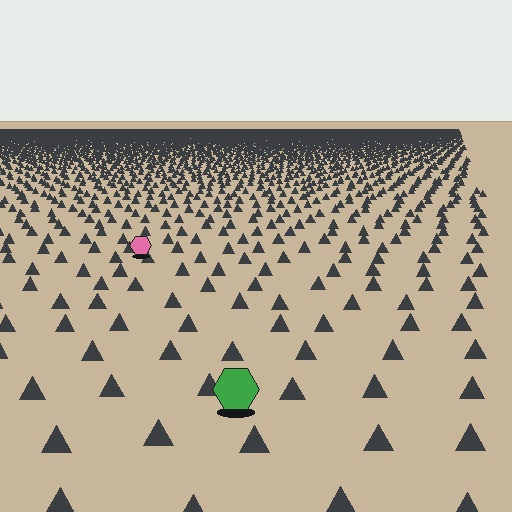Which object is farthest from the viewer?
The pink hexagon is farthest from the viewer. It appears smaller and the ground texture around it is denser.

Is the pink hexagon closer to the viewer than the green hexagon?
No. The green hexagon is closer — you can tell from the texture gradient: the ground texture is coarser near it.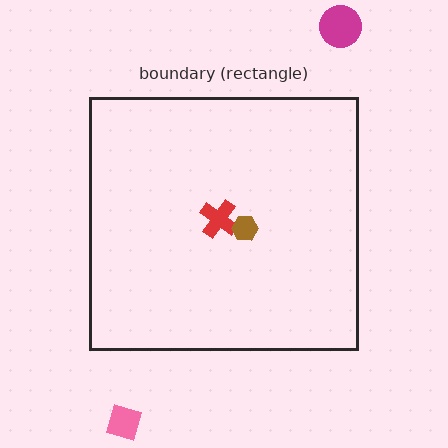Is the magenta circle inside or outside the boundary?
Outside.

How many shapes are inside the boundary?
2 inside, 2 outside.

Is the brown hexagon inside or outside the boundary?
Inside.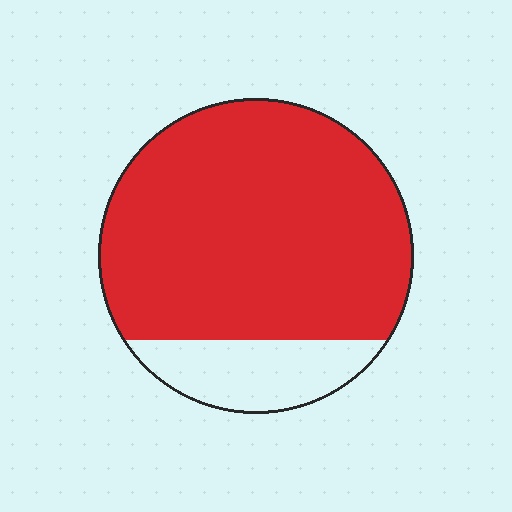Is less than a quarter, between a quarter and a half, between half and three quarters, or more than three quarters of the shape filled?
More than three quarters.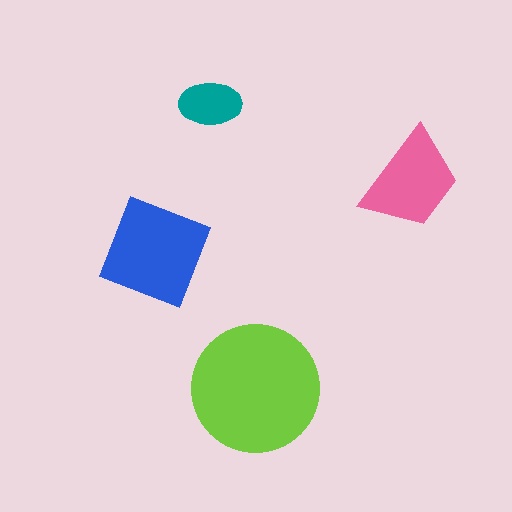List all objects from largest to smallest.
The lime circle, the blue diamond, the pink trapezoid, the teal ellipse.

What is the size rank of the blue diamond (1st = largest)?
2nd.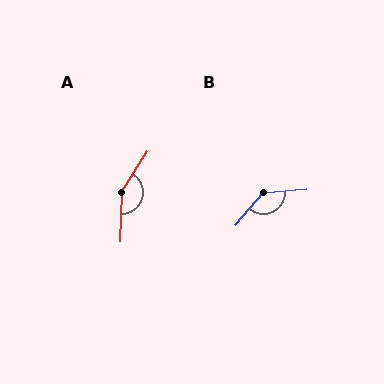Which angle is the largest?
A, at approximately 149 degrees.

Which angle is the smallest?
B, at approximately 135 degrees.